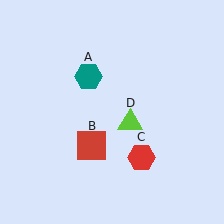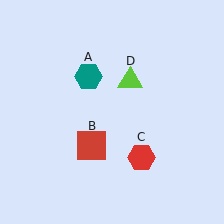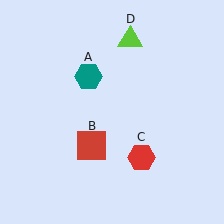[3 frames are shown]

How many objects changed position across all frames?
1 object changed position: lime triangle (object D).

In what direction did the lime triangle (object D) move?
The lime triangle (object D) moved up.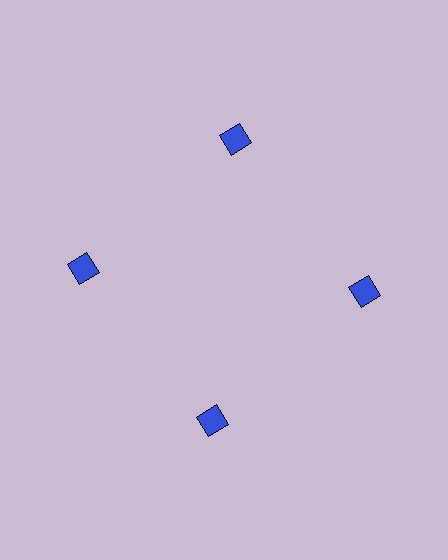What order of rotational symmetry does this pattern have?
This pattern has 4-fold rotational symmetry.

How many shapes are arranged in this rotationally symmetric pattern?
There are 4 shapes, arranged in 4 groups of 1.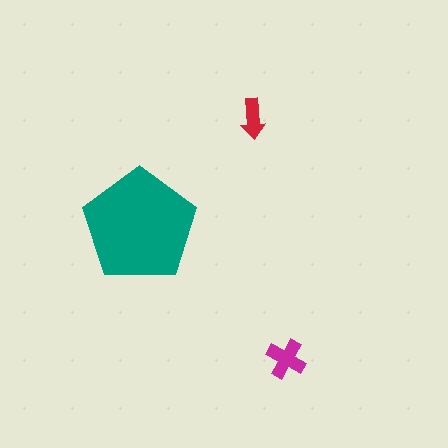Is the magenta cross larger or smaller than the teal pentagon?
Smaller.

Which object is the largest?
The teal pentagon.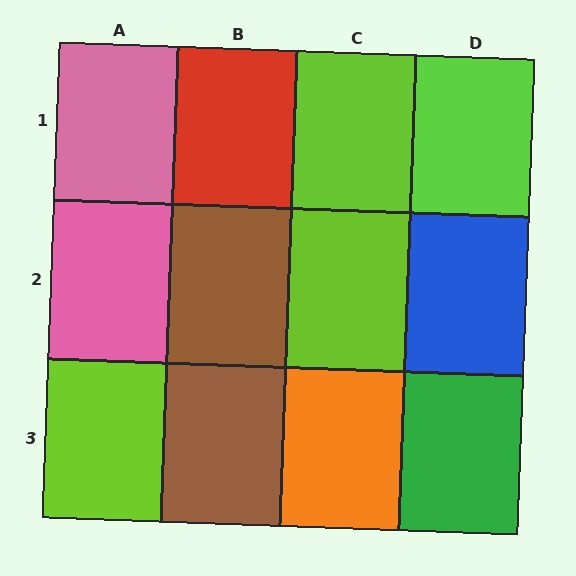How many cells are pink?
2 cells are pink.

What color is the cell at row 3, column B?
Brown.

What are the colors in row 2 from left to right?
Pink, brown, lime, blue.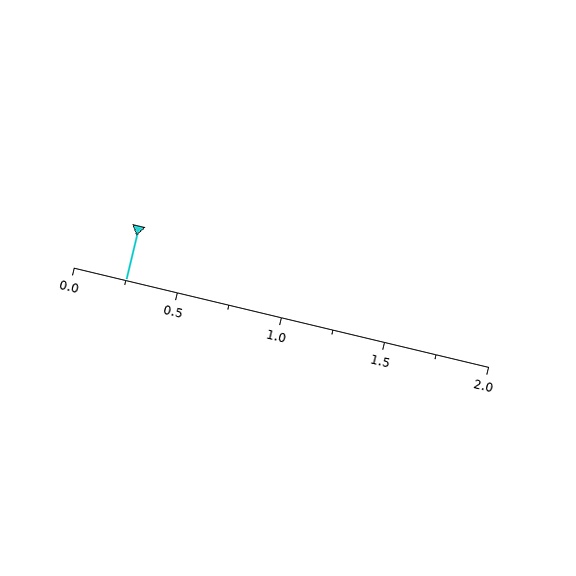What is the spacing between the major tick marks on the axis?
The major ticks are spaced 0.5 apart.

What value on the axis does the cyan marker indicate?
The marker indicates approximately 0.25.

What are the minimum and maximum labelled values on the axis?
The axis runs from 0.0 to 2.0.